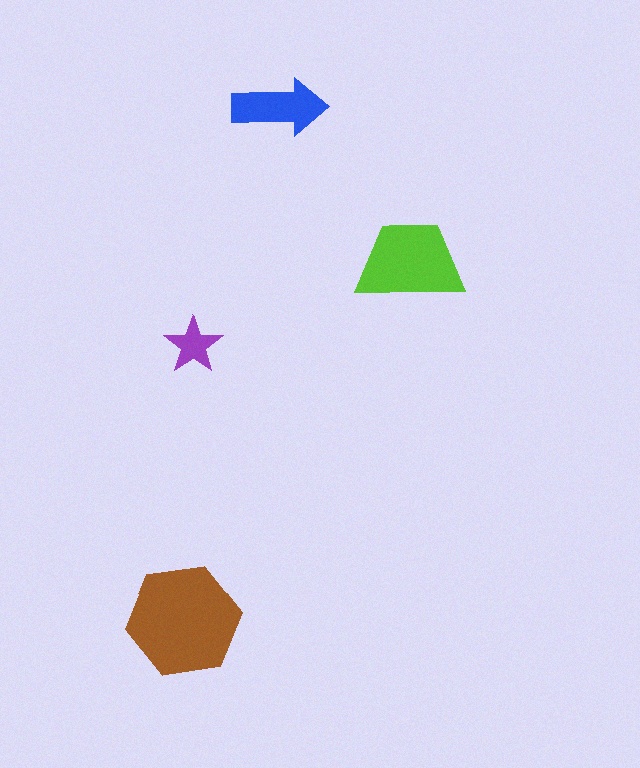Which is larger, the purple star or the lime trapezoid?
The lime trapezoid.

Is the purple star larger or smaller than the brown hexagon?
Smaller.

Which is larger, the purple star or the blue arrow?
The blue arrow.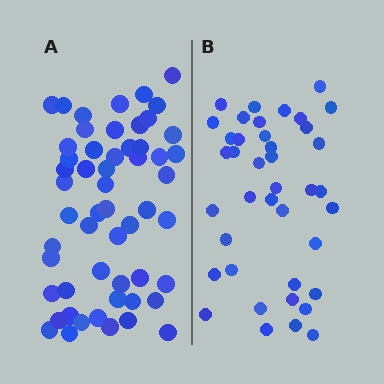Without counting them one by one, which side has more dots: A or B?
Region A (the left region) has more dots.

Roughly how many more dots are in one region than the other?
Region A has approximately 15 more dots than region B.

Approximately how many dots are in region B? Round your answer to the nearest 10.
About 40 dots.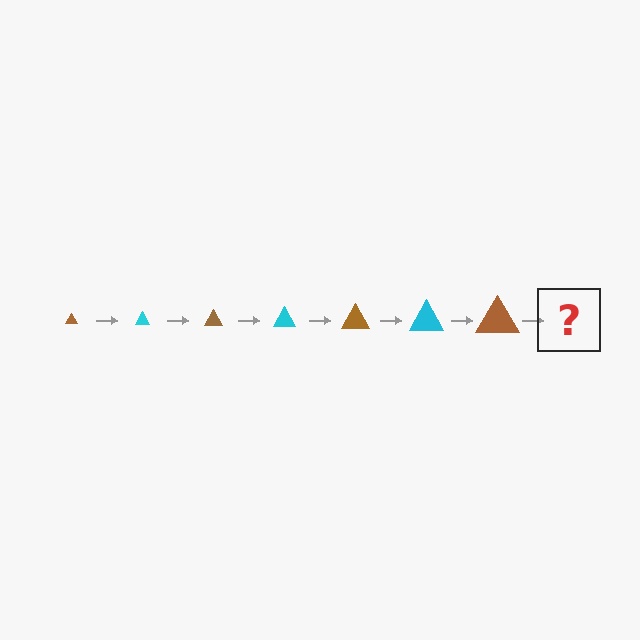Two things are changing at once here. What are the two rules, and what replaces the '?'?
The two rules are that the triangle grows larger each step and the color cycles through brown and cyan. The '?' should be a cyan triangle, larger than the previous one.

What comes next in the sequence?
The next element should be a cyan triangle, larger than the previous one.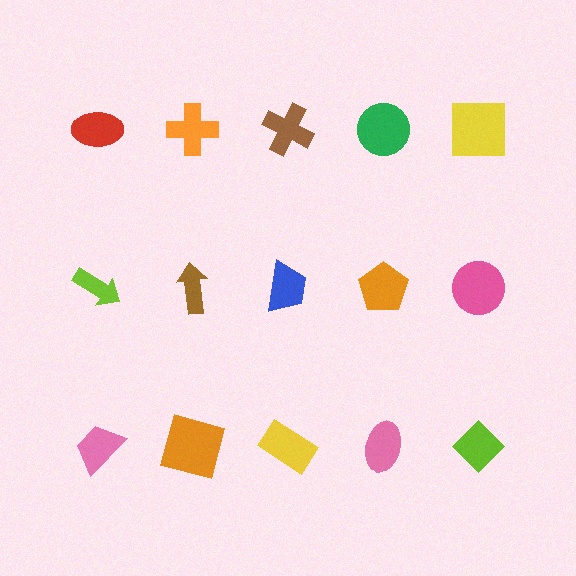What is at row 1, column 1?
A red ellipse.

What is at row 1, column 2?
An orange cross.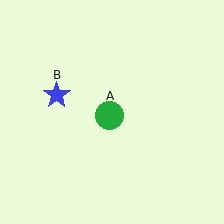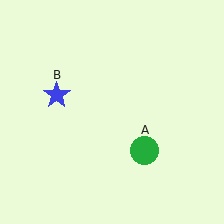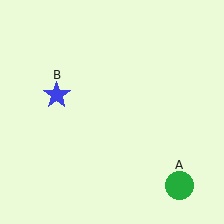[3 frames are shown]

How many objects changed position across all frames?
1 object changed position: green circle (object A).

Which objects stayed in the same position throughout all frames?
Blue star (object B) remained stationary.